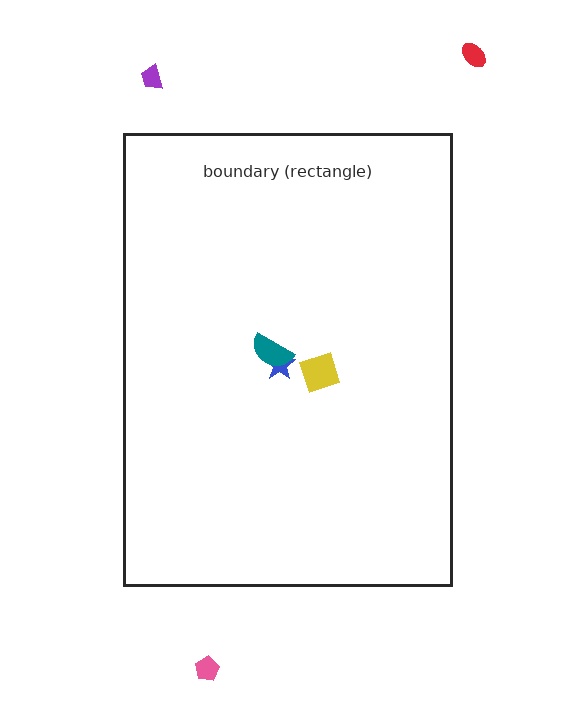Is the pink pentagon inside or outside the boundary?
Outside.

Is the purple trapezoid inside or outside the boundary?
Outside.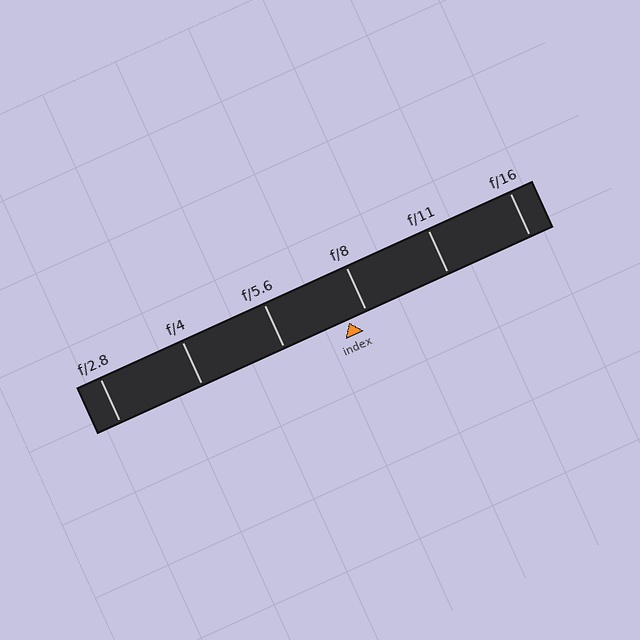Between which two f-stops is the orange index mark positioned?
The index mark is between f/5.6 and f/8.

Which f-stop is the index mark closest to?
The index mark is closest to f/8.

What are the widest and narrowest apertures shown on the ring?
The widest aperture shown is f/2.8 and the narrowest is f/16.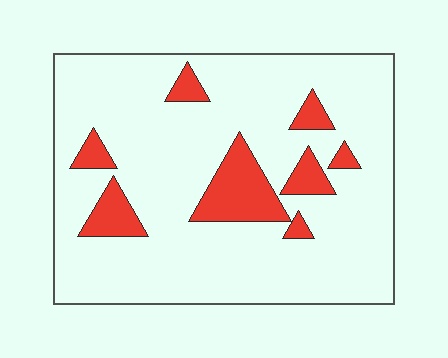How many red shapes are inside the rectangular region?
8.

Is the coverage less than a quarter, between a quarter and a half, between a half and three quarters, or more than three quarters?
Less than a quarter.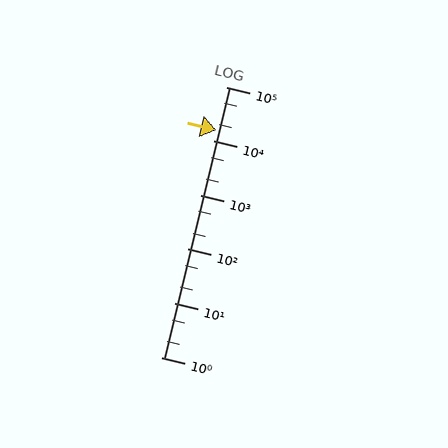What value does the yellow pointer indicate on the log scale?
The pointer indicates approximately 16000.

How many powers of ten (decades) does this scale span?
The scale spans 5 decades, from 1 to 100000.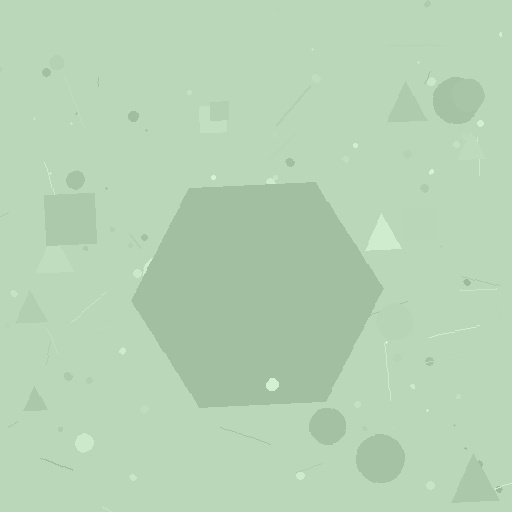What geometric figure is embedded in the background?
A hexagon is embedded in the background.